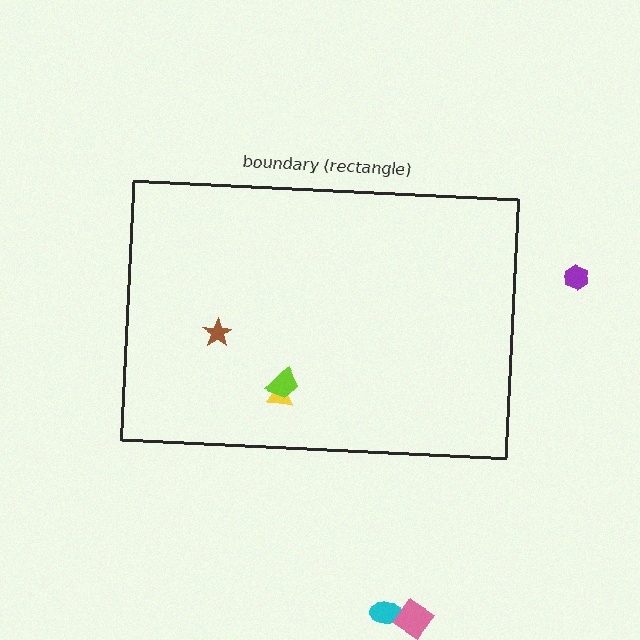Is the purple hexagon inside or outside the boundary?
Outside.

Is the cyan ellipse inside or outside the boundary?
Outside.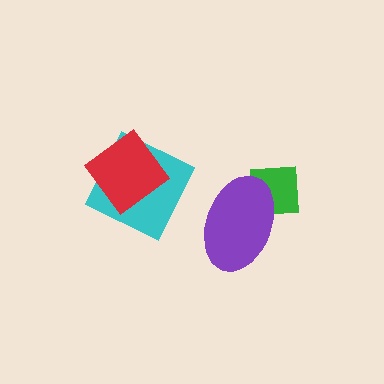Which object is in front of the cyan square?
The red diamond is in front of the cyan square.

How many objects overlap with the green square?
1 object overlaps with the green square.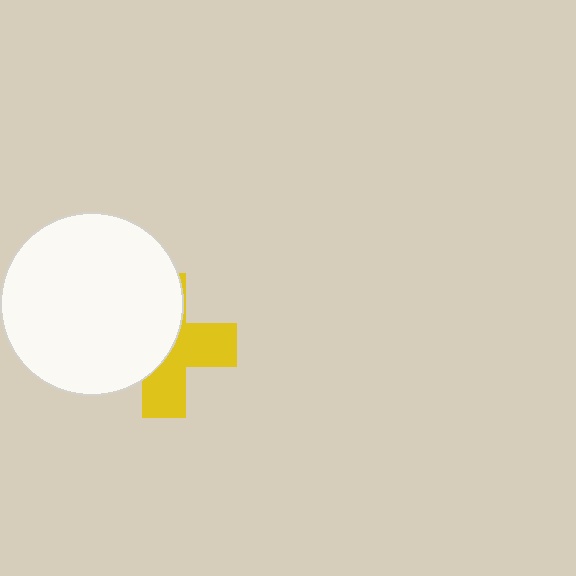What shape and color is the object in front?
The object in front is a white circle.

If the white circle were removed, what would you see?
You would see the complete yellow cross.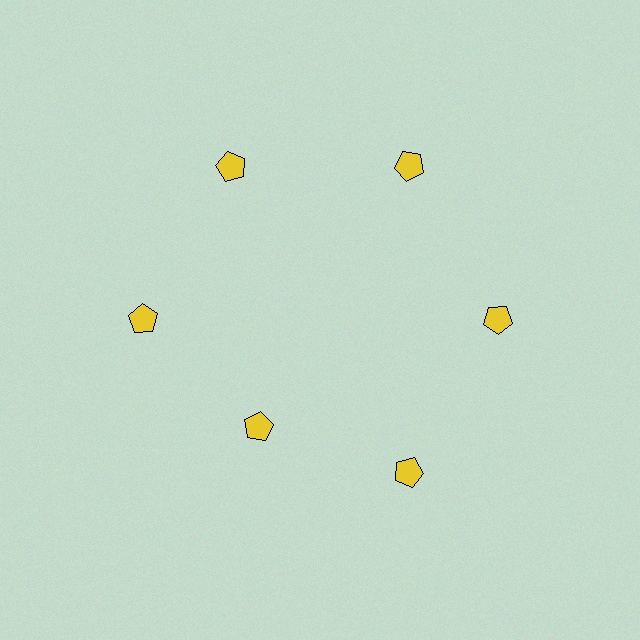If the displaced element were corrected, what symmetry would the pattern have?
It would have 6-fold rotational symmetry — the pattern would map onto itself every 60 degrees.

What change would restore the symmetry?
The symmetry would be restored by moving it outward, back onto the ring so that all 6 pentagons sit at equal angles and equal distance from the center.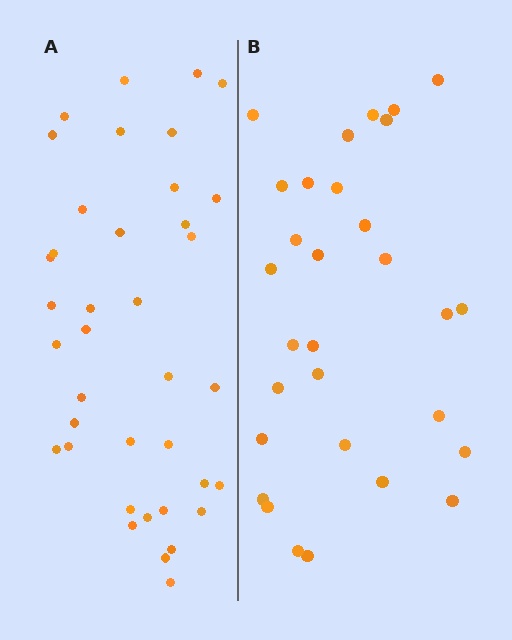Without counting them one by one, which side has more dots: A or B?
Region A (the left region) has more dots.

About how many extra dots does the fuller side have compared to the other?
Region A has roughly 8 or so more dots than region B.